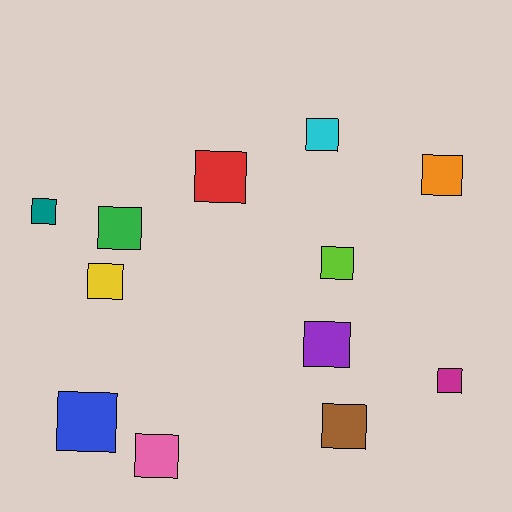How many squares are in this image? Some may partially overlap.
There are 12 squares.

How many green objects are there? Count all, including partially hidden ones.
There is 1 green object.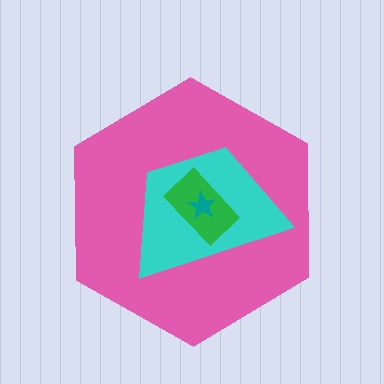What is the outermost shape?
The pink hexagon.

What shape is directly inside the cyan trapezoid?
The green rectangle.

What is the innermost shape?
The teal star.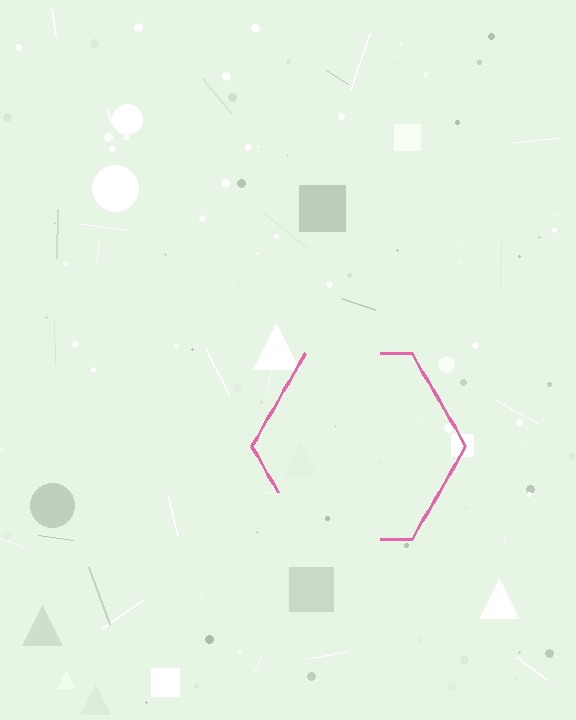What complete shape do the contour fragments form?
The contour fragments form a hexagon.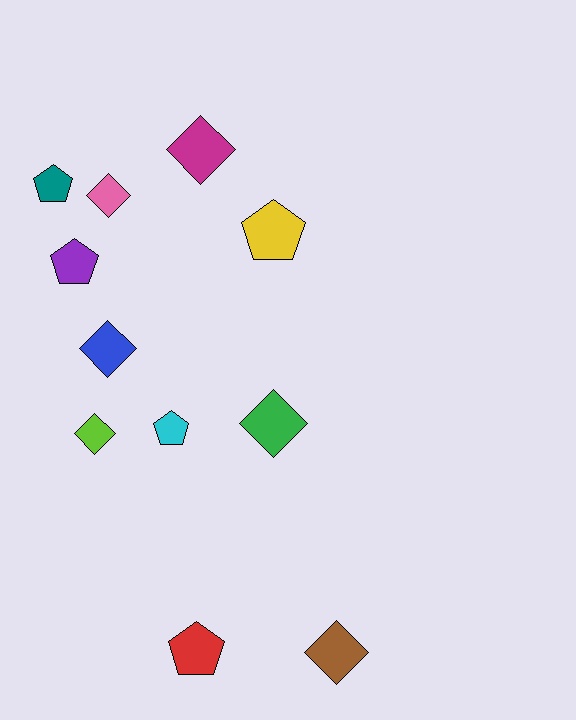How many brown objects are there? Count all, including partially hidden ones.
There is 1 brown object.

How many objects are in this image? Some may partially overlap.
There are 11 objects.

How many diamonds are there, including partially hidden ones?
There are 6 diamonds.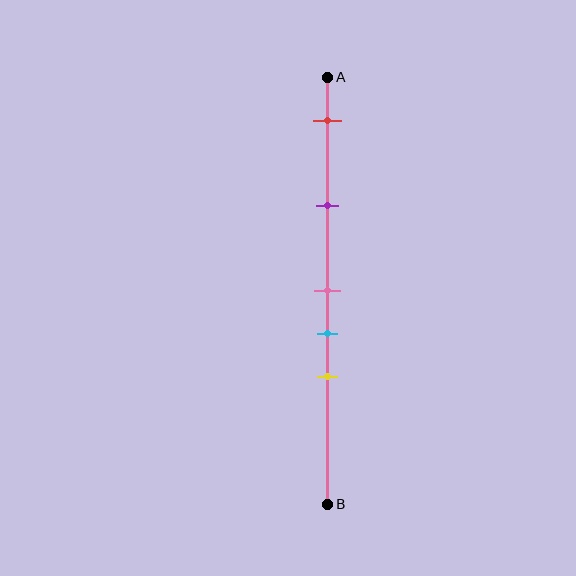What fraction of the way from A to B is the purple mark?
The purple mark is approximately 30% (0.3) of the way from A to B.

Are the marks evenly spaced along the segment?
No, the marks are not evenly spaced.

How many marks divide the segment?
There are 5 marks dividing the segment.